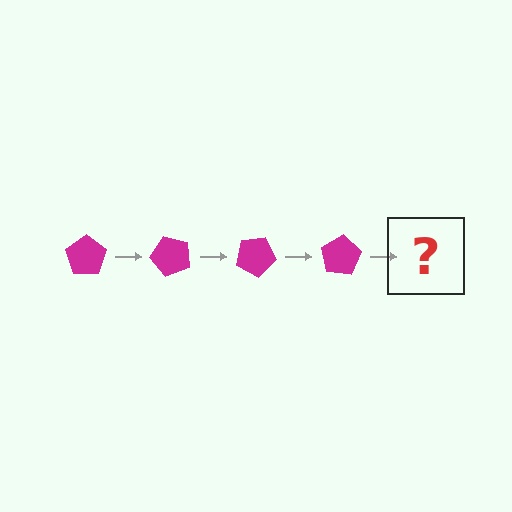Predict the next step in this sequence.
The next step is a magenta pentagon rotated 200 degrees.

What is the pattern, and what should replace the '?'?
The pattern is that the pentagon rotates 50 degrees each step. The '?' should be a magenta pentagon rotated 200 degrees.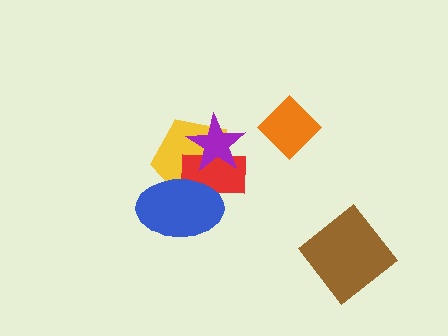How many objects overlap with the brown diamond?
0 objects overlap with the brown diamond.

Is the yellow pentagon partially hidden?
Yes, it is partially covered by another shape.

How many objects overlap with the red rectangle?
3 objects overlap with the red rectangle.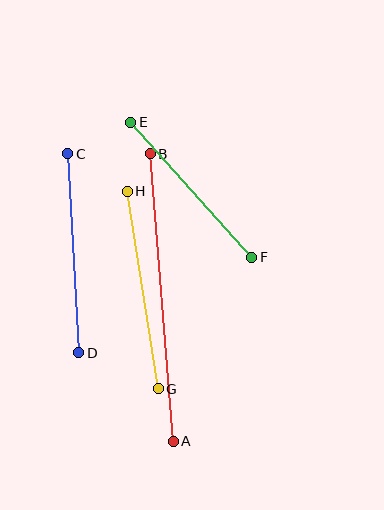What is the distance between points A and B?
The distance is approximately 288 pixels.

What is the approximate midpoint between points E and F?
The midpoint is at approximately (191, 190) pixels.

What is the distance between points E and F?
The distance is approximately 181 pixels.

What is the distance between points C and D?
The distance is approximately 199 pixels.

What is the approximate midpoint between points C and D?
The midpoint is at approximately (73, 253) pixels.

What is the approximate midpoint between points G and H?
The midpoint is at approximately (143, 290) pixels.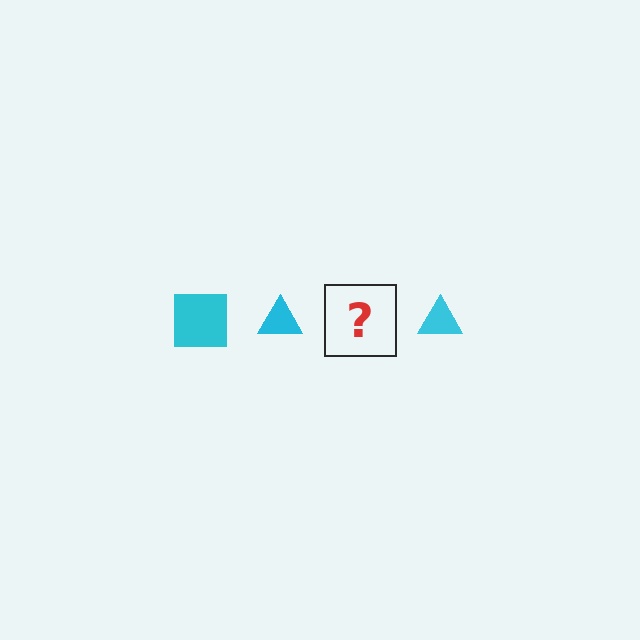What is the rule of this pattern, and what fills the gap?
The rule is that the pattern cycles through square, triangle shapes in cyan. The gap should be filled with a cyan square.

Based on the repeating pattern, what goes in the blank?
The blank should be a cyan square.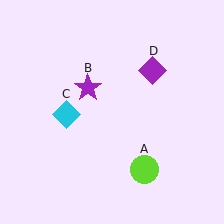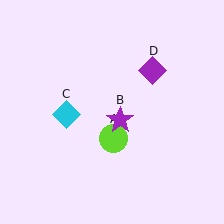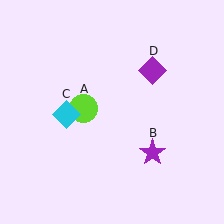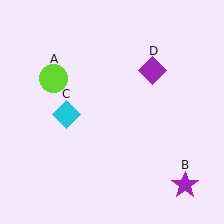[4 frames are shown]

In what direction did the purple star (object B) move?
The purple star (object B) moved down and to the right.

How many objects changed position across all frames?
2 objects changed position: lime circle (object A), purple star (object B).